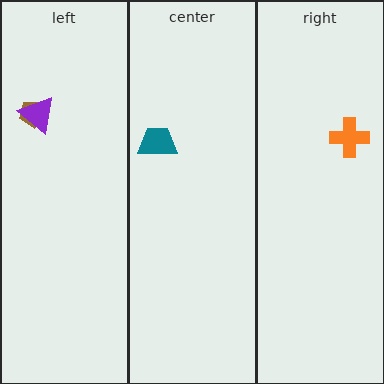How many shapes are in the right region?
1.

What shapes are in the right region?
The orange cross.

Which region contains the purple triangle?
The left region.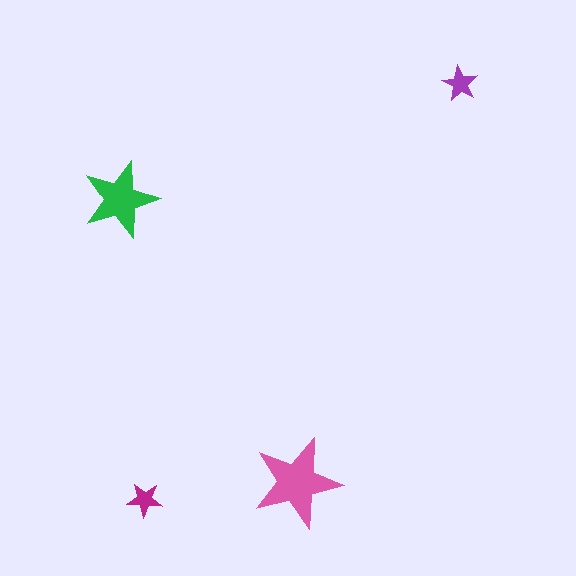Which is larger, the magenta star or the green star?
The green one.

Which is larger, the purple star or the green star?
The green one.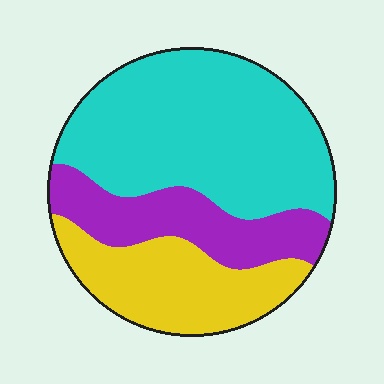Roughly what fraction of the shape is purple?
Purple takes up about one fifth (1/5) of the shape.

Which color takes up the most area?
Cyan, at roughly 50%.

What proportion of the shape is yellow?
Yellow takes up about one quarter (1/4) of the shape.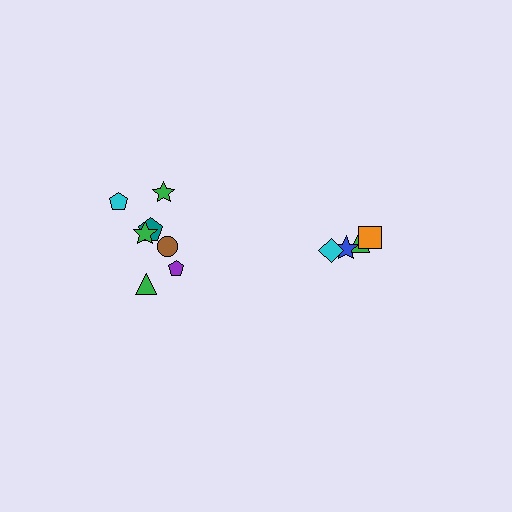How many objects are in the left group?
There are 7 objects.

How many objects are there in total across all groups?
There are 11 objects.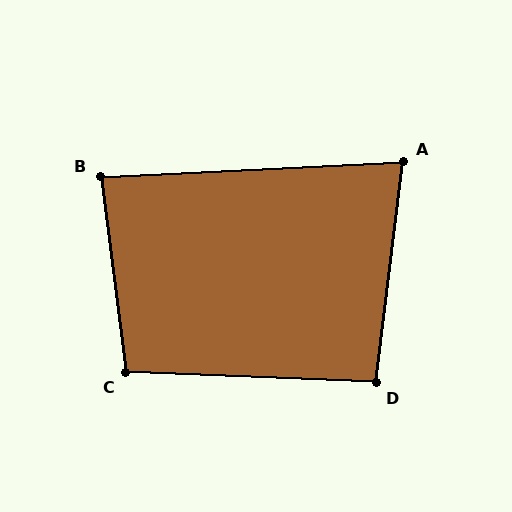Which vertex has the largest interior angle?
C, at approximately 100 degrees.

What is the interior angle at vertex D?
Approximately 95 degrees (approximately right).